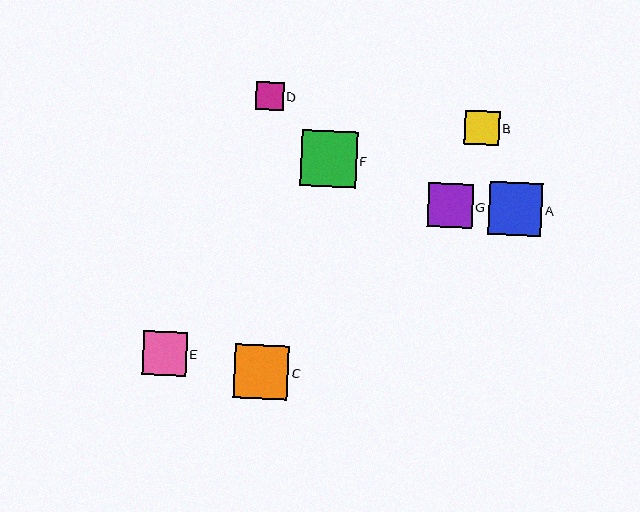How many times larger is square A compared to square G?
Square A is approximately 1.2 times the size of square G.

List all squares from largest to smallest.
From largest to smallest: F, C, A, G, E, B, D.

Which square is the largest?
Square F is the largest with a size of approximately 56 pixels.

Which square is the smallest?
Square D is the smallest with a size of approximately 28 pixels.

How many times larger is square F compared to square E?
Square F is approximately 1.3 times the size of square E.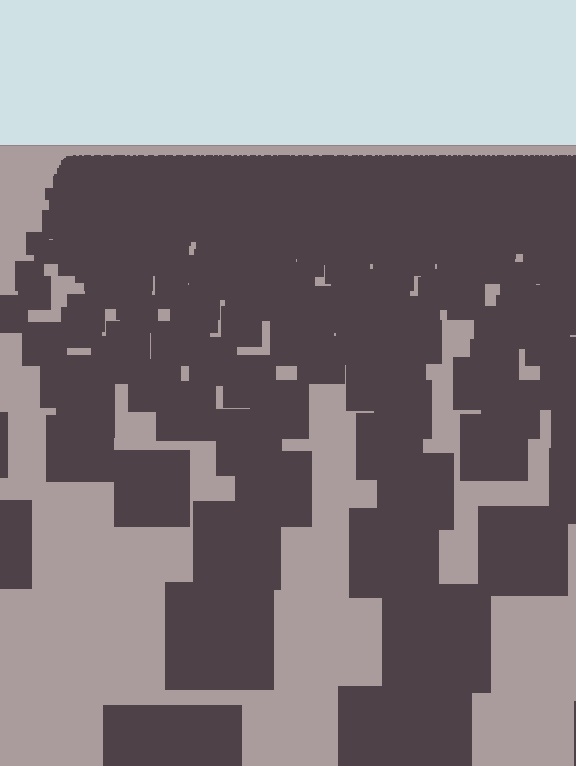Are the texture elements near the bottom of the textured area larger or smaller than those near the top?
Larger. Near the bottom, elements are closer to the viewer and appear at a bigger on-screen size.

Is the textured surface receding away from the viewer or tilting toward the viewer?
The surface is receding away from the viewer. Texture elements get smaller and denser toward the top.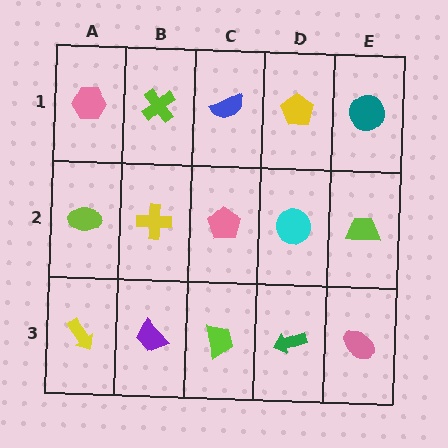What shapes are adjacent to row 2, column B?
A lime cross (row 1, column B), a purple trapezoid (row 3, column B), a lime ellipse (row 2, column A), a pink pentagon (row 2, column C).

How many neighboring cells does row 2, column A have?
3.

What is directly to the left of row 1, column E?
A yellow pentagon.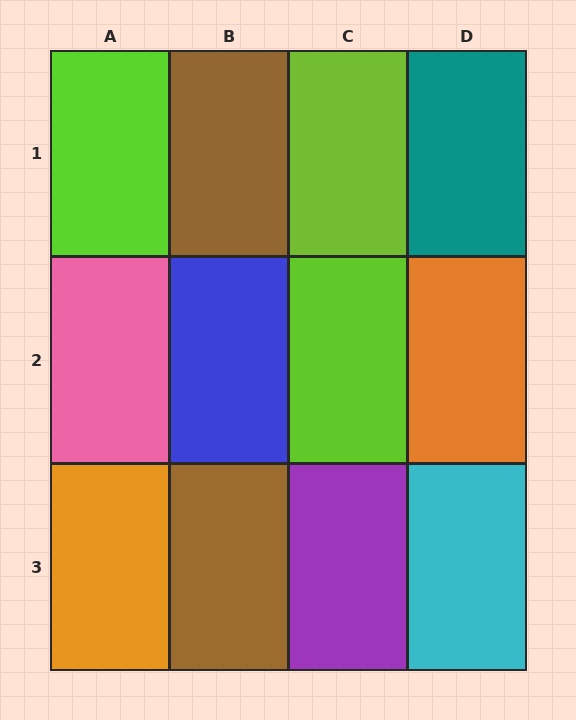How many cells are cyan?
1 cell is cyan.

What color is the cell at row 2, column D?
Orange.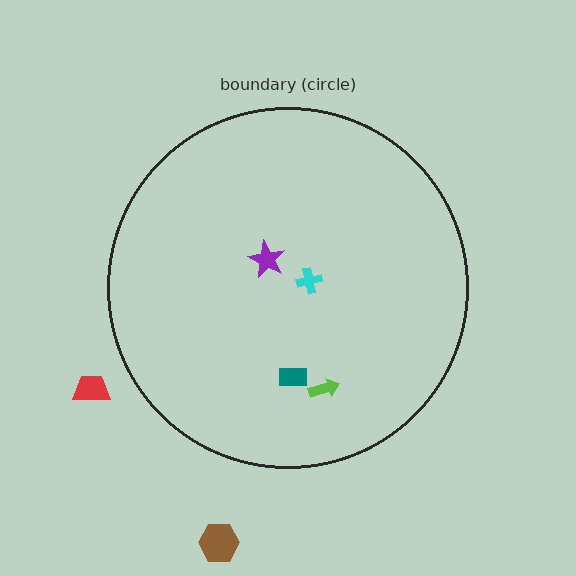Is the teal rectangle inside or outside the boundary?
Inside.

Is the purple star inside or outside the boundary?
Inside.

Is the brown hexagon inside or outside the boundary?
Outside.